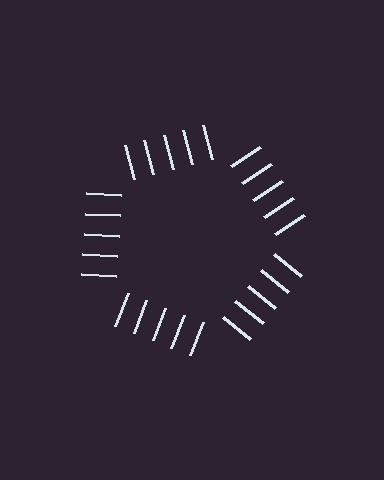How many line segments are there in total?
25 — 5 along each of the 5 edges.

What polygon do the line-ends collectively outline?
An illusory pentagon — the line segments terminate on its edges but no continuous stroke is drawn.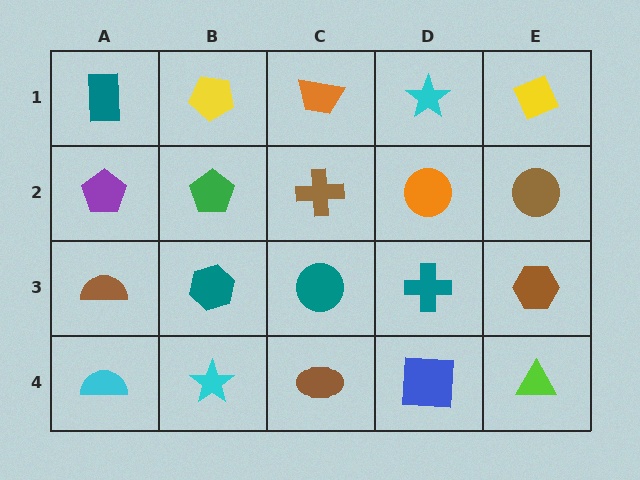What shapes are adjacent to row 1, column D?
An orange circle (row 2, column D), an orange trapezoid (row 1, column C), a yellow diamond (row 1, column E).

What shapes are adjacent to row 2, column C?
An orange trapezoid (row 1, column C), a teal circle (row 3, column C), a green pentagon (row 2, column B), an orange circle (row 2, column D).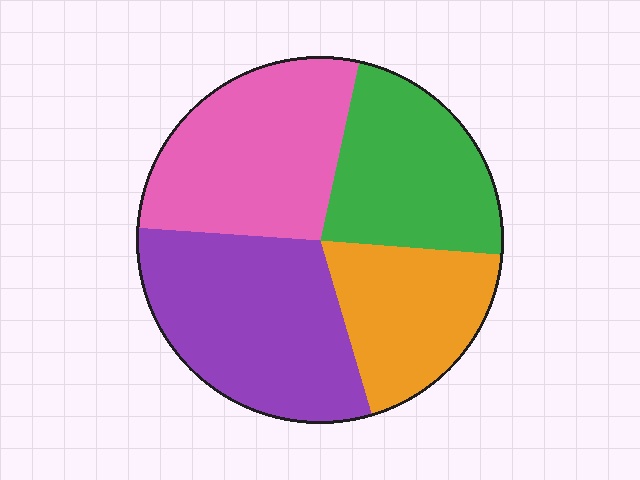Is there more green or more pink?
Pink.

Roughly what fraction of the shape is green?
Green takes up about one quarter (1/4) of the shape.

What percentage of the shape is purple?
Purple covers around 30% of the shape.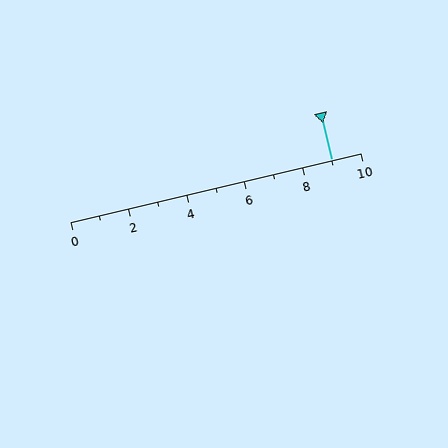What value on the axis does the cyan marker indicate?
The marker indicates approximately 9.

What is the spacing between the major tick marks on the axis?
The major ticks are spaced 2 apart.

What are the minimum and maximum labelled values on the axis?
The axis runs from 0 to 10.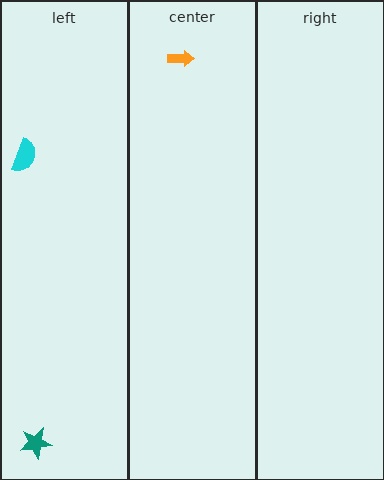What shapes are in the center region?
The orange arrow.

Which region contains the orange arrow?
The center region.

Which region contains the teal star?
The left region.